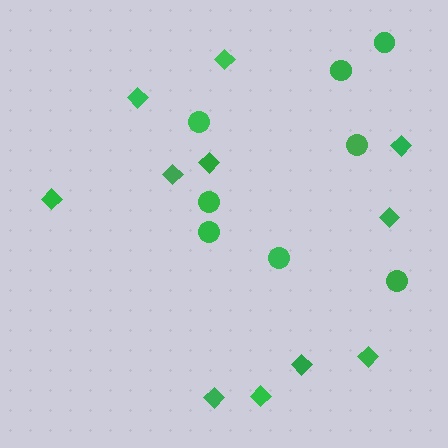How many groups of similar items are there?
There are 2 groups: one group of diamonds (11) and one group of circles (8).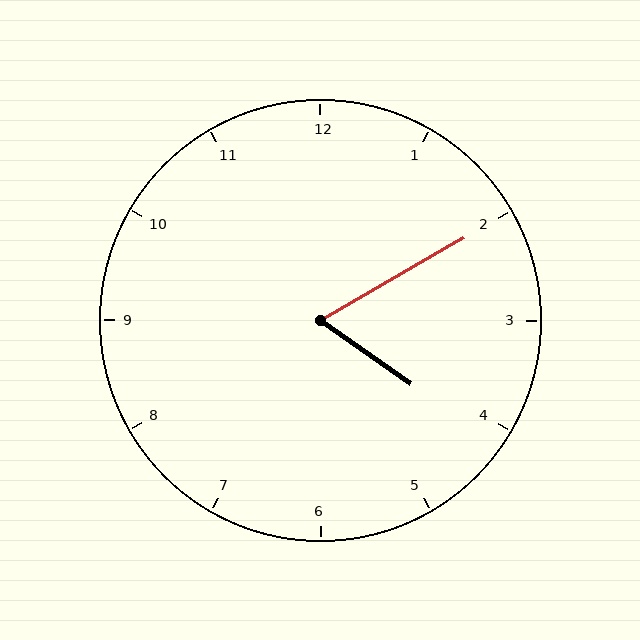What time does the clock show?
4:10.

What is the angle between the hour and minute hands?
Approximately 65 degrees.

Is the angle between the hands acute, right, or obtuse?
It is acute.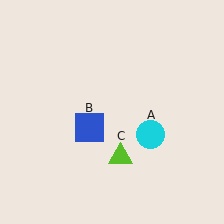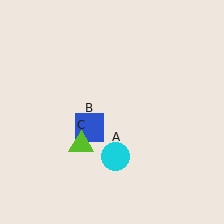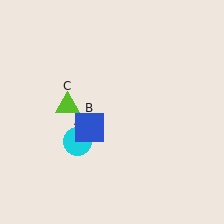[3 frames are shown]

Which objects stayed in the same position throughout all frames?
Blue square (object B) remained stationary.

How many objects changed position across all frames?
2 objects changed position: cyan circle (object A), lime triangle (object C).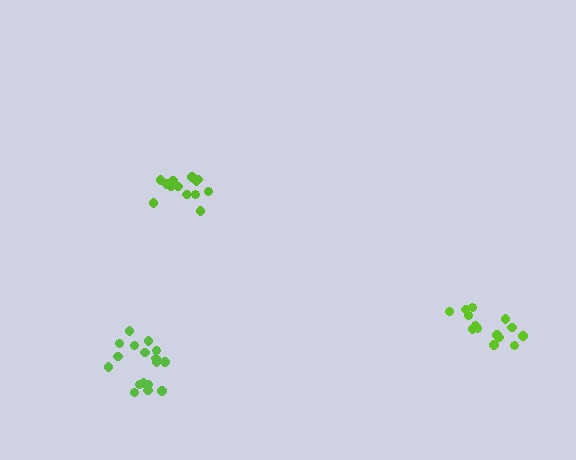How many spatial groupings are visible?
There are 3 spatial groupings.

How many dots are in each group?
Group 1: 14 dots, Group 2: 13 dots, Group 3: 17 dots (44 total).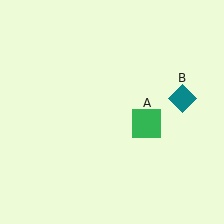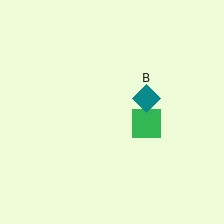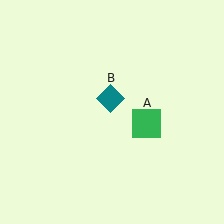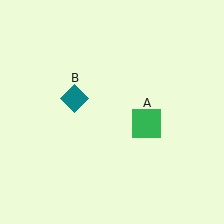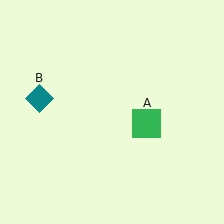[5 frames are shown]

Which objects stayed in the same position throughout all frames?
Green square (object A) remained stationary.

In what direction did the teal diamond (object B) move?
The teal diamond (object B) moved left.